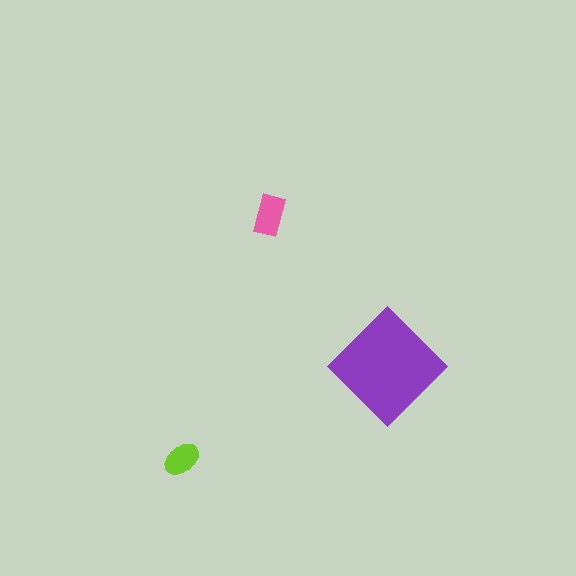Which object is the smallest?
The lime ellipse.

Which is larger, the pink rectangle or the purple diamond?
The purple diamond.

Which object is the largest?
The purple diamond.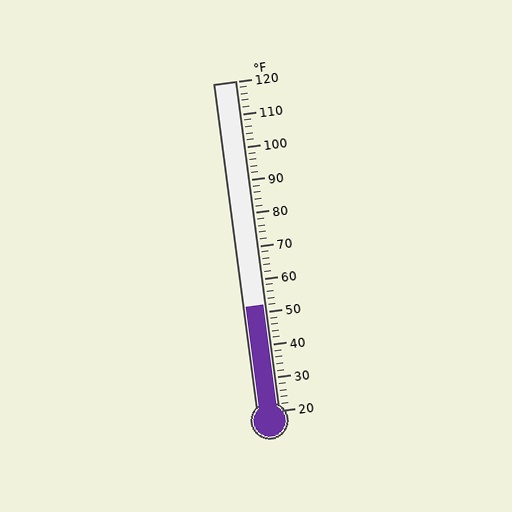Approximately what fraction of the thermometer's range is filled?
The thermometer is filled to approximately 30% of its range.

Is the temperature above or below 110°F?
The temperature is below 110°F.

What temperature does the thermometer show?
The thermometer shows approximately 52°F.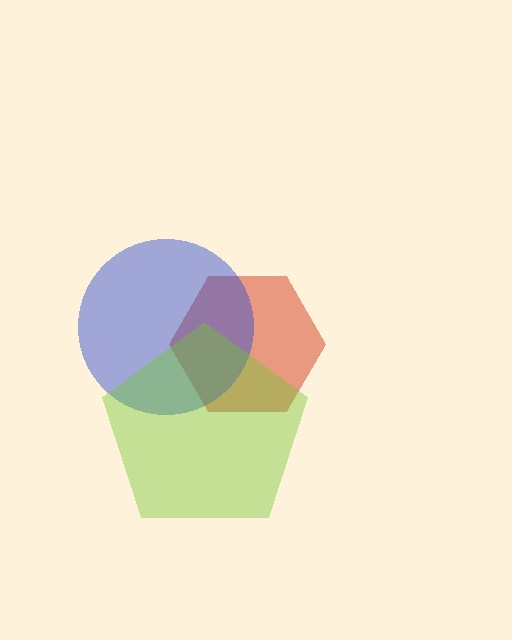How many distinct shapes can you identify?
There are 3 distinct shapes: a red hexagon, a blue circle, a lime pentagon.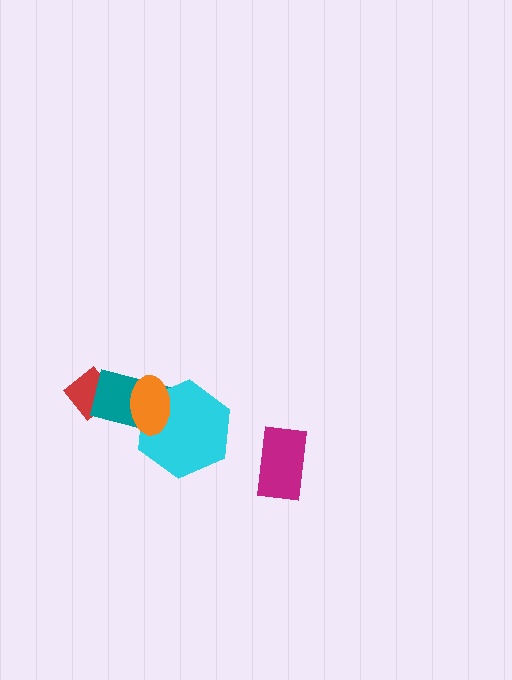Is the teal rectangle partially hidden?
Yes, it is partially covered by another shape.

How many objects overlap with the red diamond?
1 object overlaps with the red diamond.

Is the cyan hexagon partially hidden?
Yes, it is partially covered by another shape.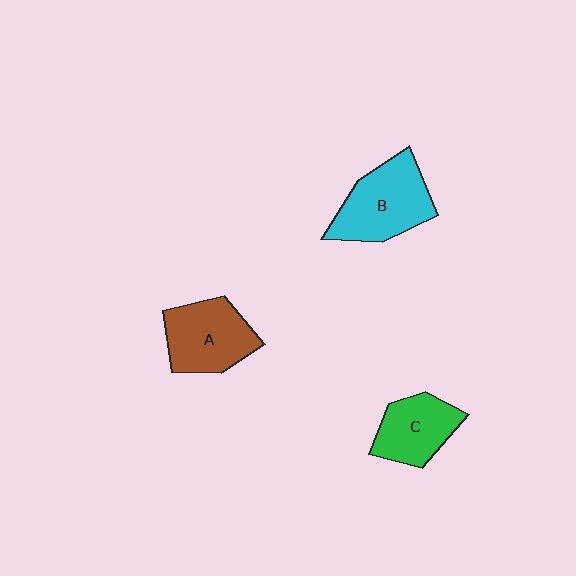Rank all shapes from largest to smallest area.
From largest to smallest: B (cyan), A (brown), C (green).